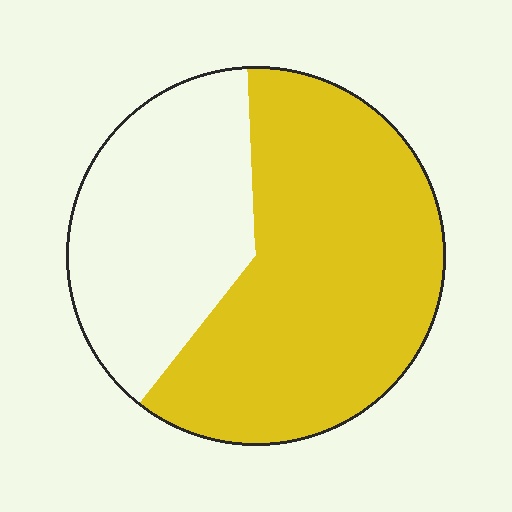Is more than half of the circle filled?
Yes.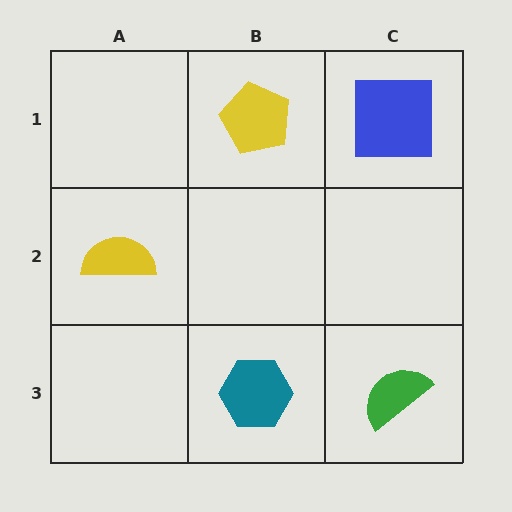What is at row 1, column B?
A yellow pentagon.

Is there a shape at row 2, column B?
No, that cell is empty.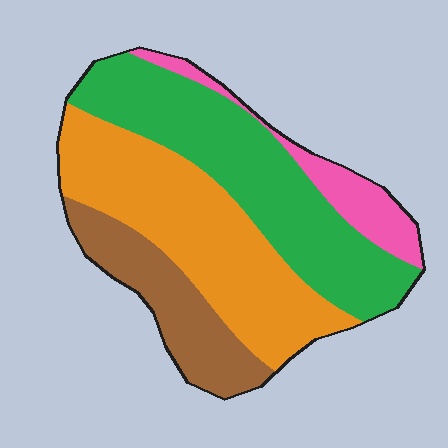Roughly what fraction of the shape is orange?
Orange covers around 35% of the shape.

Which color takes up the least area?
Pink, at roughly 10%.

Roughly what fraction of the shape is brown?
Brown covers about 15% of the shape.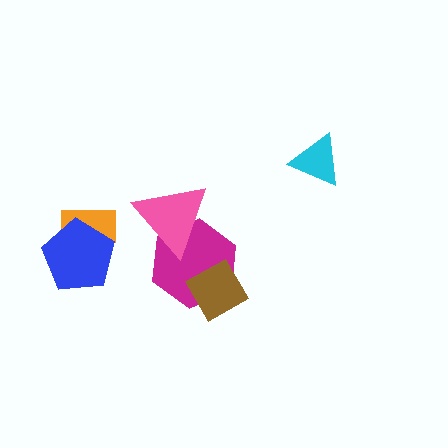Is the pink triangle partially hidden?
No, no other shape covers it.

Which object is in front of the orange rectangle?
The blue pentagon is in front of the orange rectangle.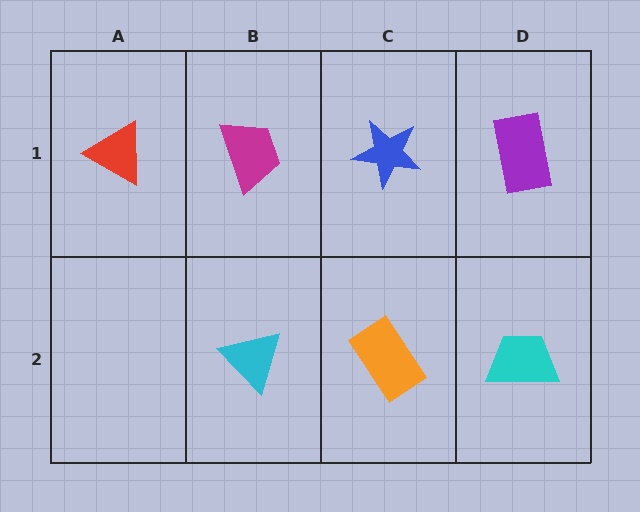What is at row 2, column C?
An orange rectangle.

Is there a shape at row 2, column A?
No, that cell is empty.